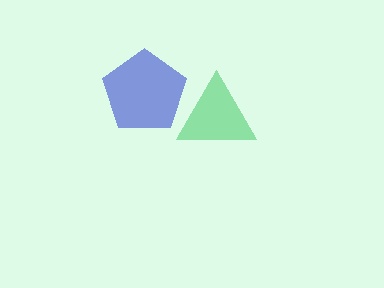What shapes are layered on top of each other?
The layered shapes are: a green triangle, a blue pentagon.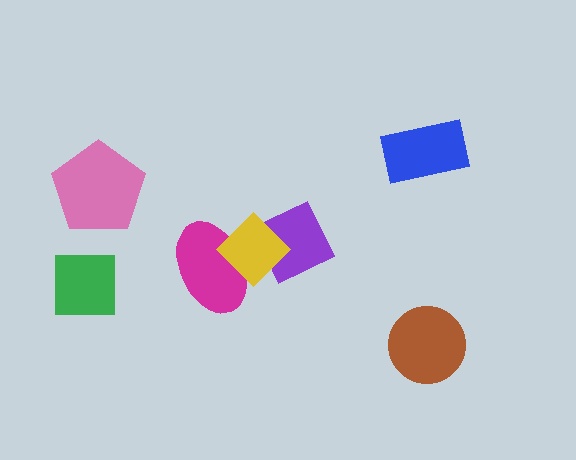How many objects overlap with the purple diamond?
1 object overlaps with the purple diamond.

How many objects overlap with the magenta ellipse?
1 object overlaps with the magenta ellipse.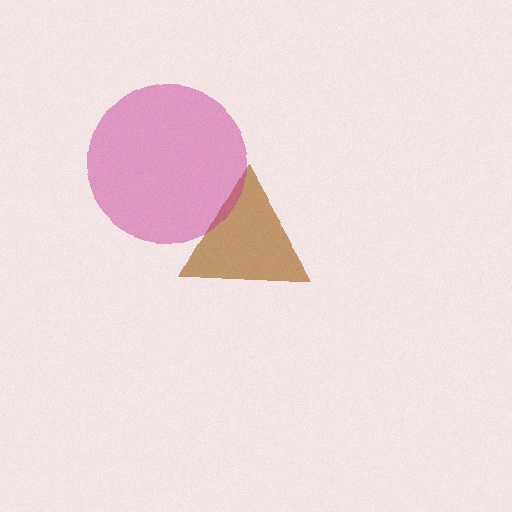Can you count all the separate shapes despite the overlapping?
Yes, there are 2 separate shapes.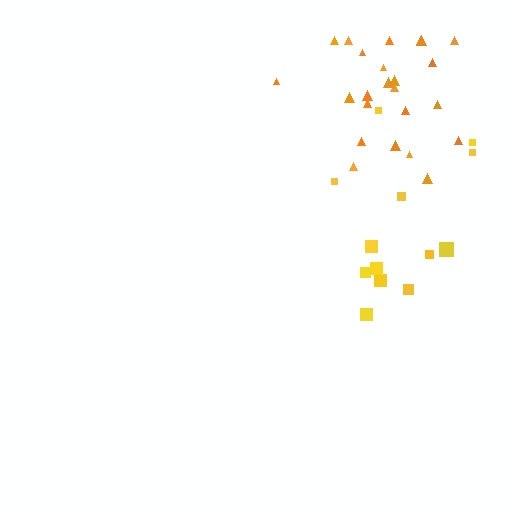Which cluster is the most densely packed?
Orange.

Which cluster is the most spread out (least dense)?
Yellow.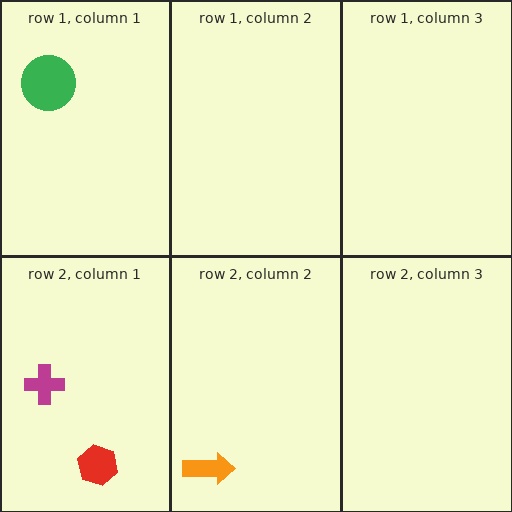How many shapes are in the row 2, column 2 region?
1.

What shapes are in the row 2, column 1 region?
The red hexagon, the magenta cross.